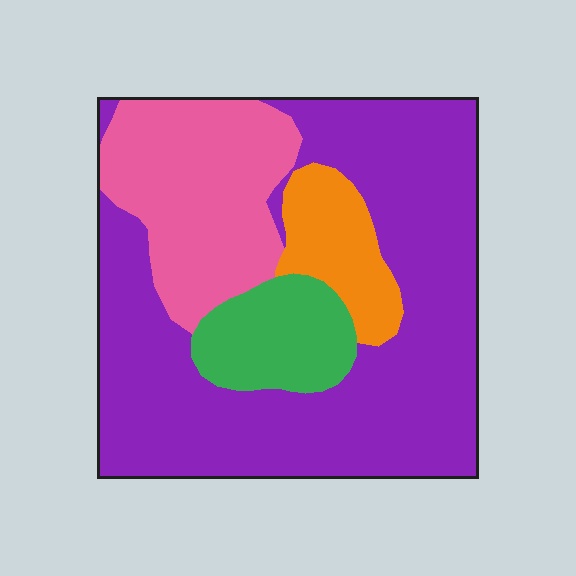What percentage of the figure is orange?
Orange takes up less than a sixth of the figure.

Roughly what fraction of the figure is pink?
Pink covers around 20% of the figure.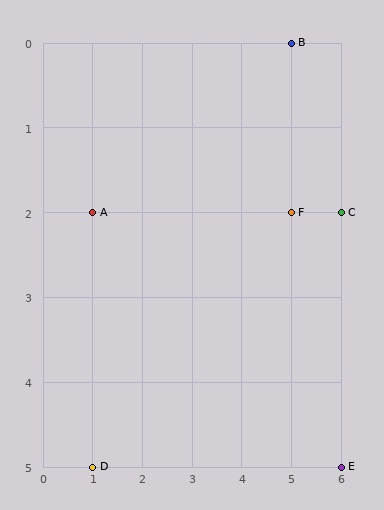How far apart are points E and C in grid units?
Points E and C are 3 rows apart.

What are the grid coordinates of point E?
Point E is at grid coordinates (6, 5).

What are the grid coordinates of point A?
Point A is at grid coordinates (1, 2).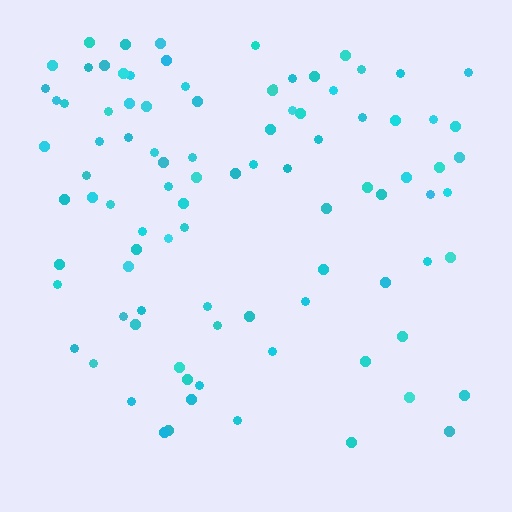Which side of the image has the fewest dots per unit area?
The bottom.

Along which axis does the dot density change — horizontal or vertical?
Vertical.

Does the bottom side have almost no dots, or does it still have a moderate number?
Still a moderate number, just noticeably fewer than the top.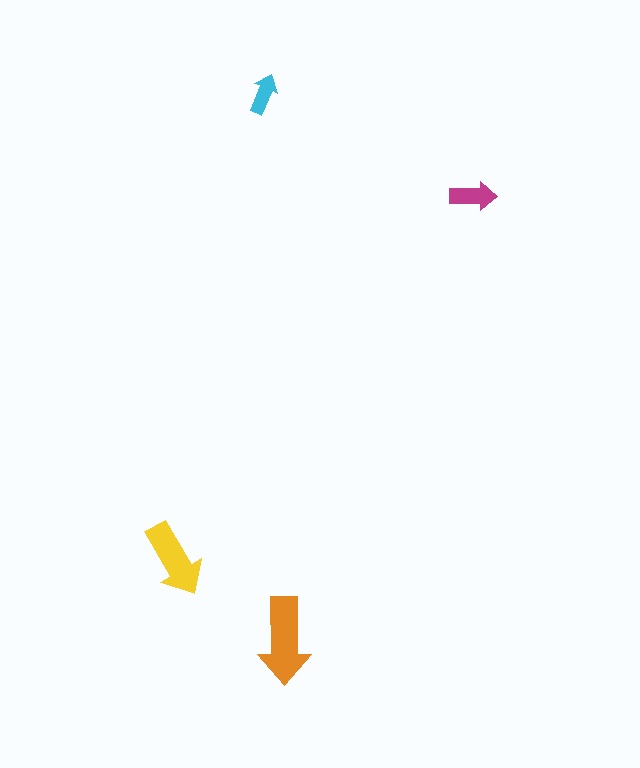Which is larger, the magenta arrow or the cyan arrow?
The magenta one.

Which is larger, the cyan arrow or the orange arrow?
The orange one.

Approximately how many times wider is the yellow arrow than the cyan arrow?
About 2 times wider.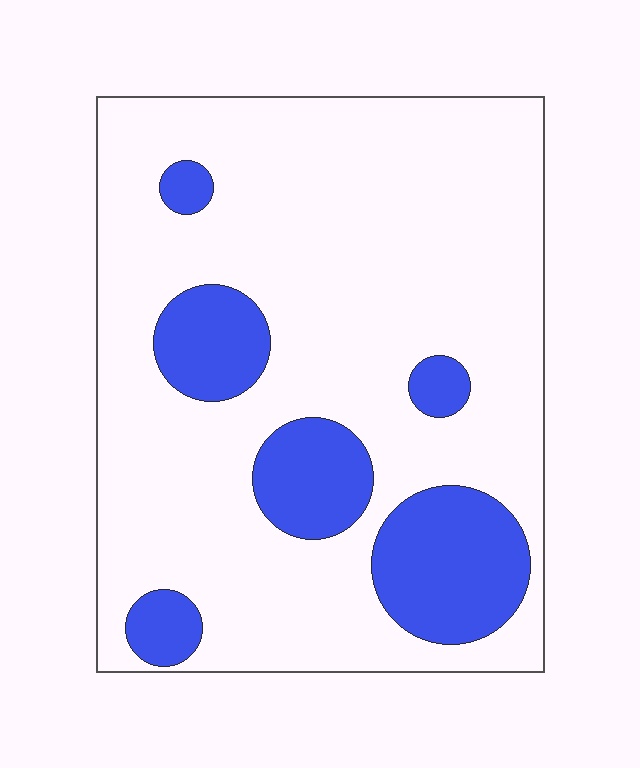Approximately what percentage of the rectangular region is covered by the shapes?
Approximately 20%.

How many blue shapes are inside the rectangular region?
6.